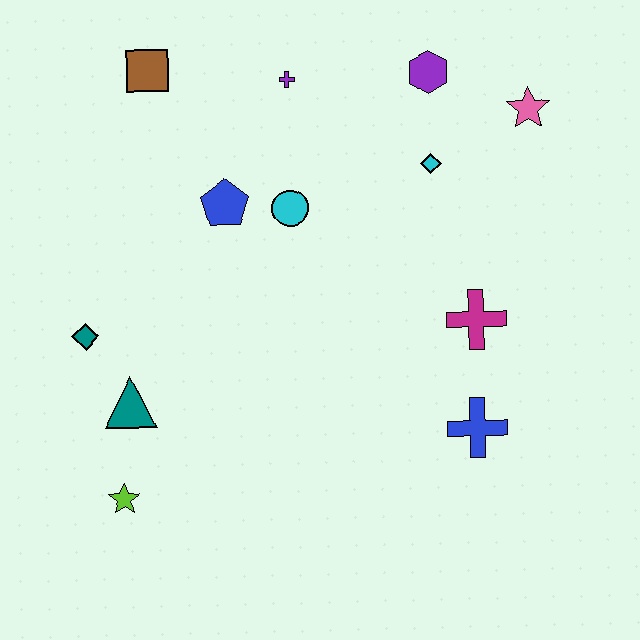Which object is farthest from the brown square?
The blue cross is farthest from the brown square.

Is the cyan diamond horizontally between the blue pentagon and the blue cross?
Yes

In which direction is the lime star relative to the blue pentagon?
The lime star is below the blue pentagon.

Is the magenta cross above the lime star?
Yes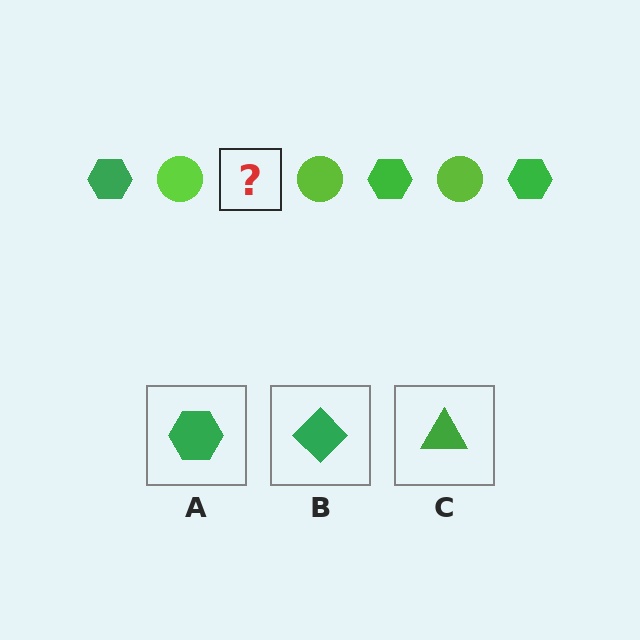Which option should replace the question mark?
Option A.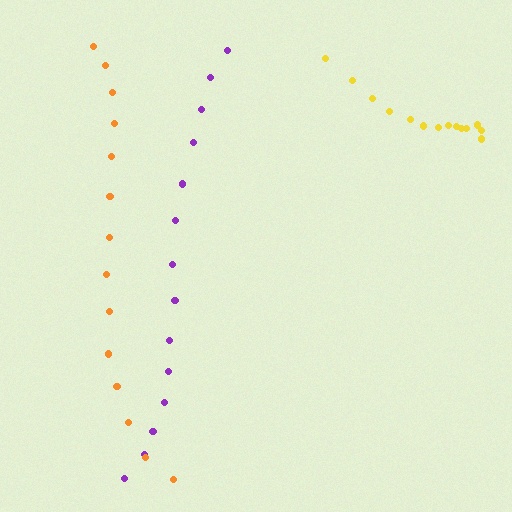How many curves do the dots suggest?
There are 3 distinct paths.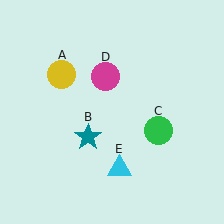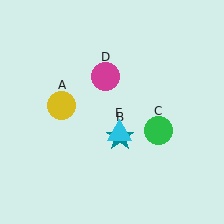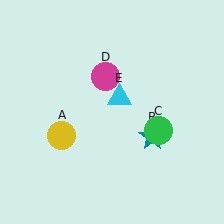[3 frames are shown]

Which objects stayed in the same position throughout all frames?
Green circle (object C) and magenta circle (object D) remained stationary.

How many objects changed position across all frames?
3 objects changed position: yellow circle (object A), teal star (object B), cyan triangle (object E).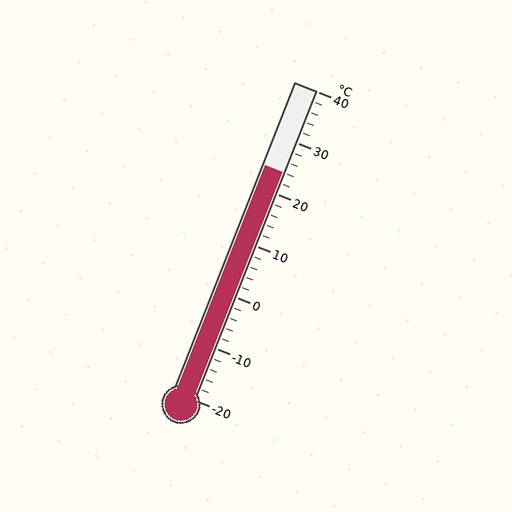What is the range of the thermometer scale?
The thermometer scale ranges from -20°C to 40°C.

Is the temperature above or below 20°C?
The temperature is above 20°C.